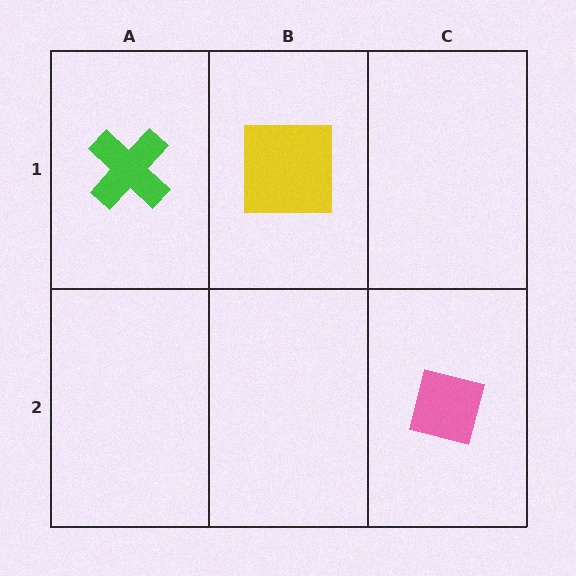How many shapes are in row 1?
2 shapes.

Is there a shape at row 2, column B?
No, that cell is empty.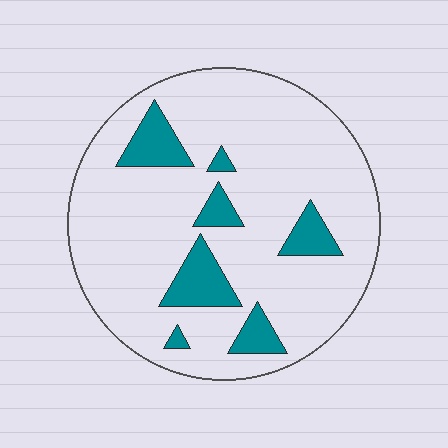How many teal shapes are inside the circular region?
7.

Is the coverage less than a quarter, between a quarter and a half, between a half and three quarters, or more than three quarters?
Less than a quarter.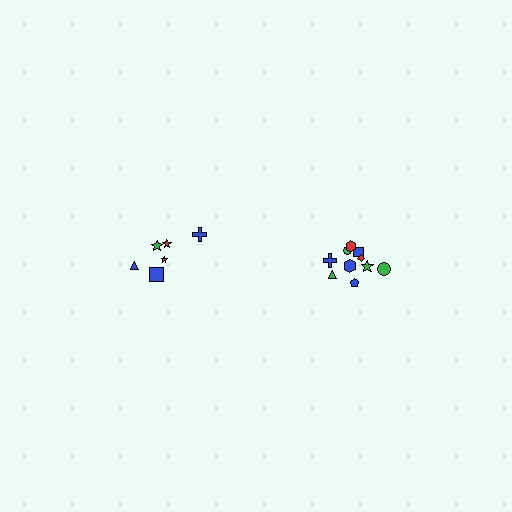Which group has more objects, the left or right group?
The right group.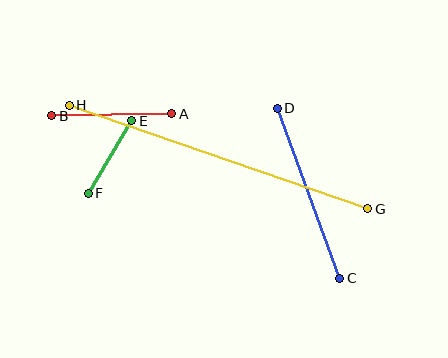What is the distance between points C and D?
The distance is approximately 181 pixels.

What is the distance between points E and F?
The distance is approximately 85 pixels.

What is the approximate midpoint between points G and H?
The midpoint is at approximately (219, 157) pixels.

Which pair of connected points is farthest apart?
Points G and H are farthest apart.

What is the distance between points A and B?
The distance is approximately 120 pixels.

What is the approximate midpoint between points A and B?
The midpoint is at approximately (112, 115) pixels.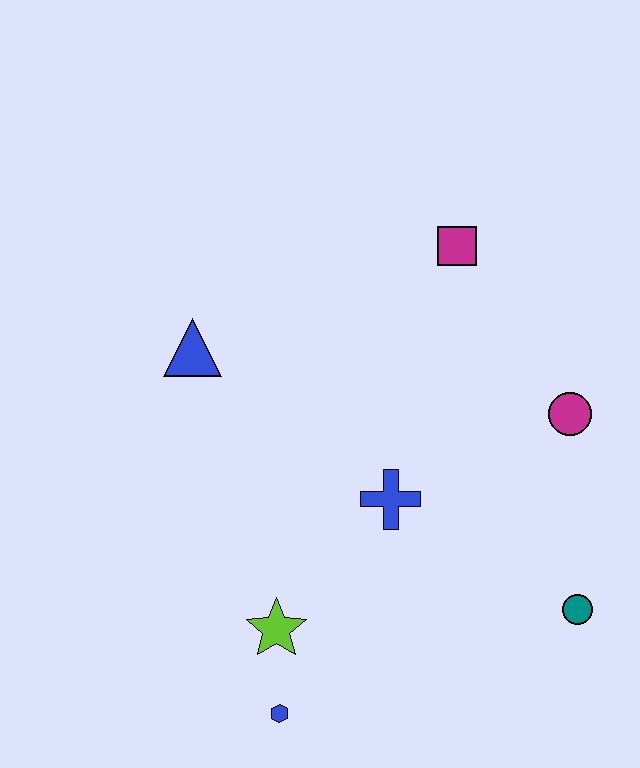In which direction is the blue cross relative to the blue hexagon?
The blue cross is above the blue hexagon.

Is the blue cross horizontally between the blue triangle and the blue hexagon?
No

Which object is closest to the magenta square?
The magenta circle is closest to the magenta square.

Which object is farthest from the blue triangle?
The teal circle is farthest from the blue triangle.